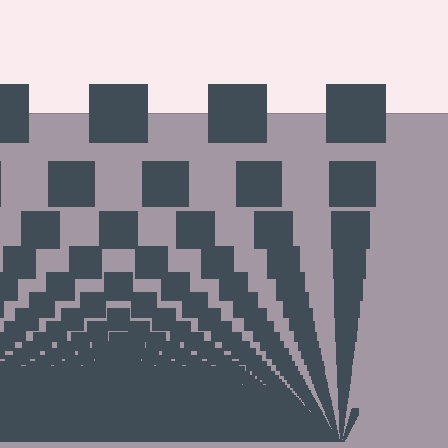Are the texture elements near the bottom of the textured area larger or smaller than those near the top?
Smaller. The gradient is inverted — elements near the bottom are smaller and denser.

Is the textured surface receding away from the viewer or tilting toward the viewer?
The surface appears to tilt toward the viewer. Texture elements get larger and sparser toward the top.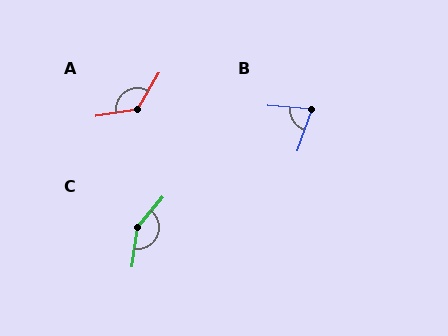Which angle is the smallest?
B, at approximately 76 degrees.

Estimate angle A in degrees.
Approximately 129 degrees.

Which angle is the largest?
C, at approximately 148 degrees.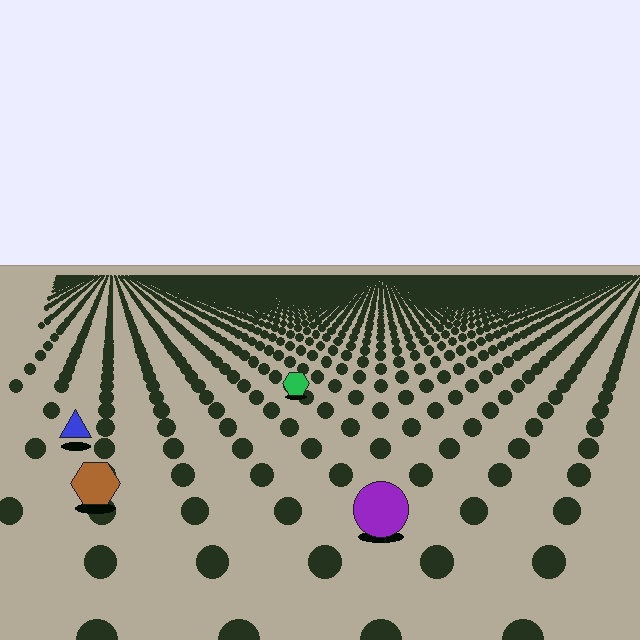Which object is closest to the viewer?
The purple circle is closest. The texture marks near it are larger and more spread out.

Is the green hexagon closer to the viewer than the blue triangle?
No. The blue triangle is closer — you can tell from the texture gradient: the ground texture is coarser near it.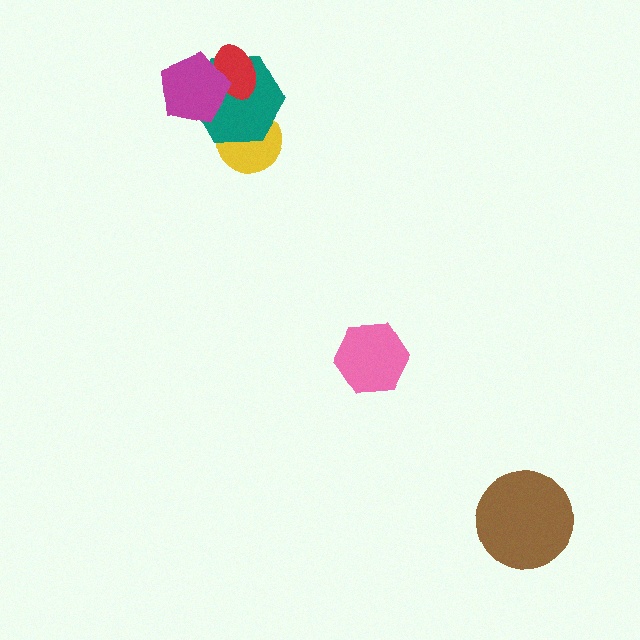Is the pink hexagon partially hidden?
No, no other shape covers it.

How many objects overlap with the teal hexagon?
3 objects overlap with the teal hexagon.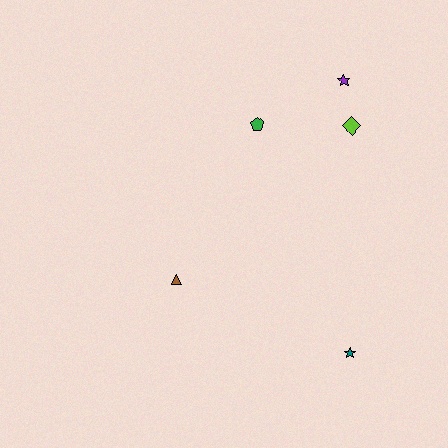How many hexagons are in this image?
There are no hexagons.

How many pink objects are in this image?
There are no pink objects.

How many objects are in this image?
There are 5 objects.